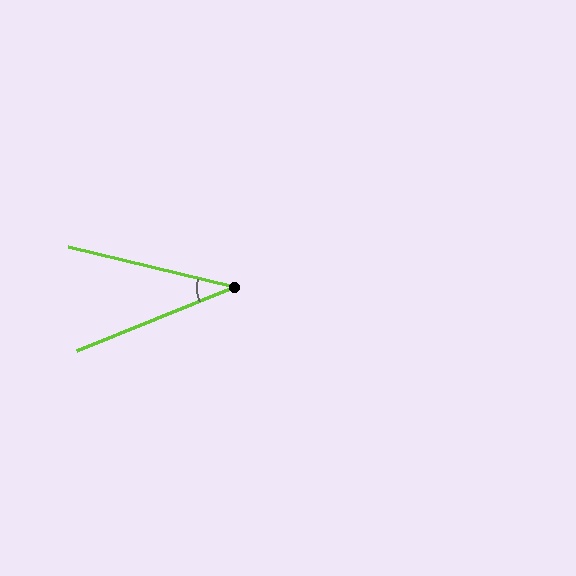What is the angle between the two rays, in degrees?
Approximately 35 degrees.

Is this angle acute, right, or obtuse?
It is acute.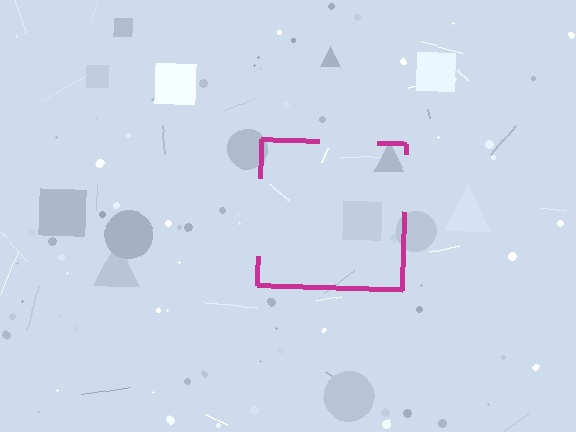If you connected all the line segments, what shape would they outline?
They would outline a square.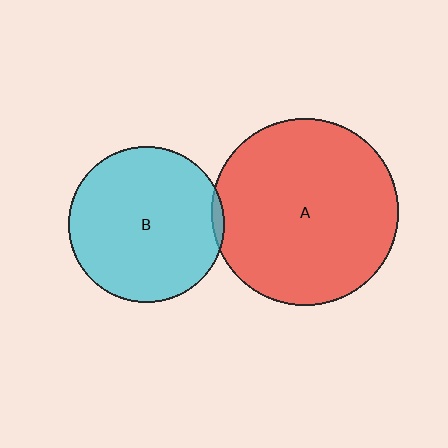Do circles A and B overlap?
Yes.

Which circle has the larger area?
Circle A (red).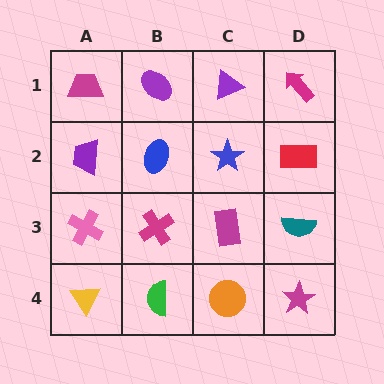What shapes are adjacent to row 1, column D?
A red rectangle (row 2, column D), a purple triangle (row 1, column C).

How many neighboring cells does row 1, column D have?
2.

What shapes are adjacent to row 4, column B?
A magenta cross (row 3, column B), a yellow triangle (row 4, column A), an orange circle (row 4, column C).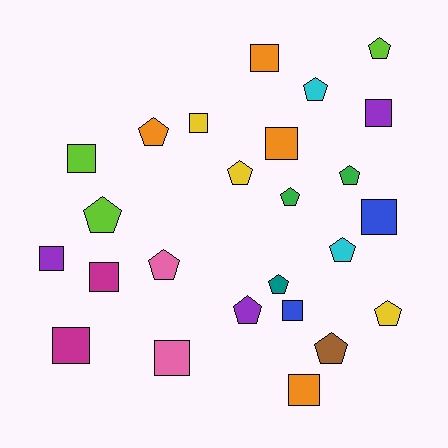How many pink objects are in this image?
There are 2 pink objects.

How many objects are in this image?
There are 25 objects.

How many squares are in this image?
There are 12 squares.